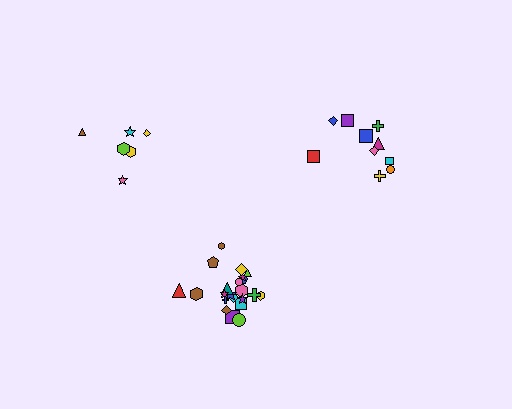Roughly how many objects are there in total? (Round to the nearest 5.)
Roughly 40 objects in total.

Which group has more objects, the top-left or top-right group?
The top-right group.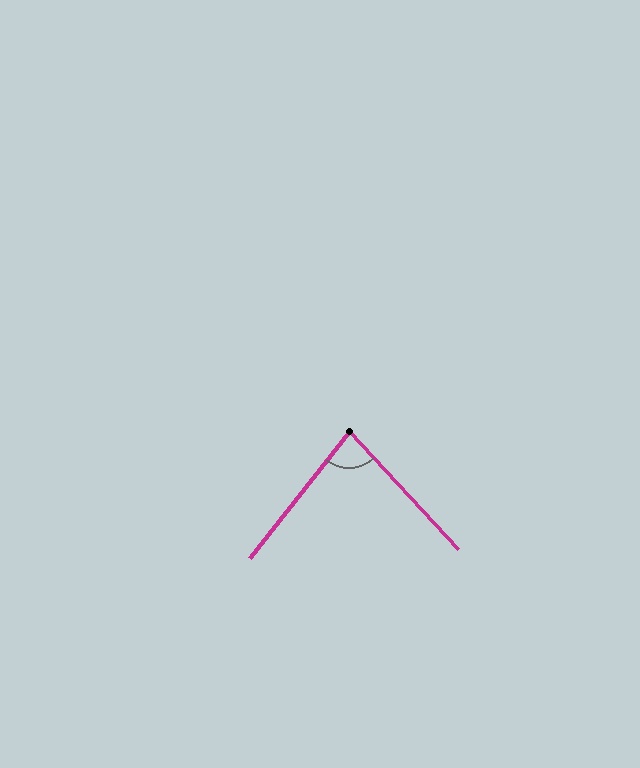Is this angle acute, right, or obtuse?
It is acute.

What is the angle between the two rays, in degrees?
Approximately 81 degrees.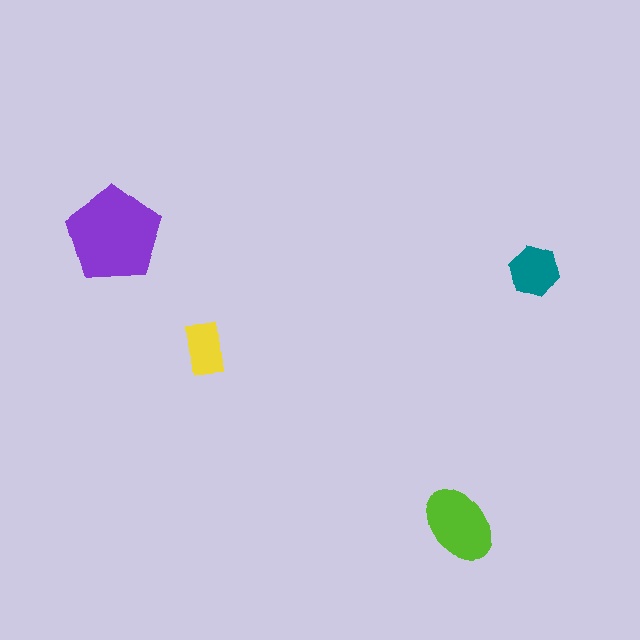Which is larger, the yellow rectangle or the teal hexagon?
The teal hexagon.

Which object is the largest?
The purple pentagon.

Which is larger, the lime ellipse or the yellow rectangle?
The lime ellipse.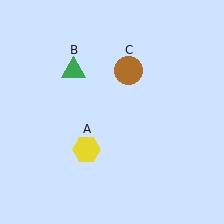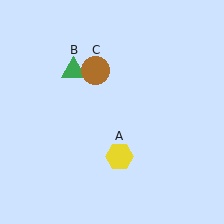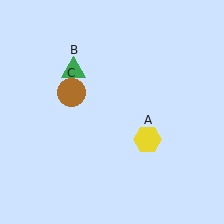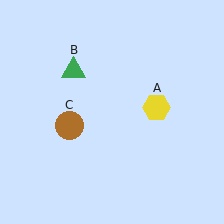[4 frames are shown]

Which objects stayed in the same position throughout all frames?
Green triangle (object B) remained stationary.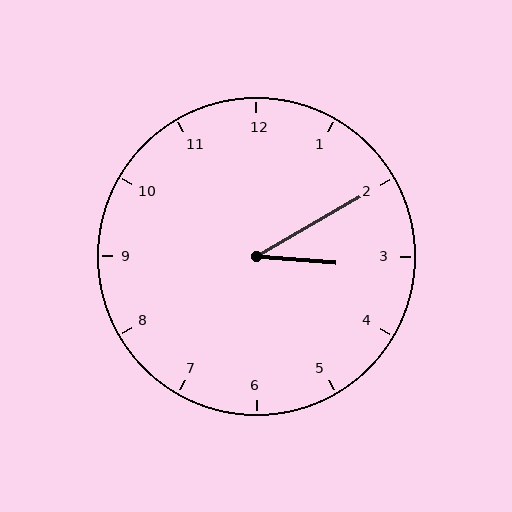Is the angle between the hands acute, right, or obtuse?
It is acute.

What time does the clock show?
3:10.